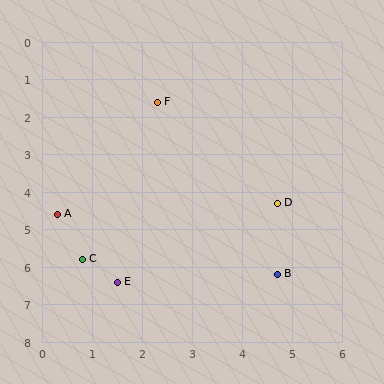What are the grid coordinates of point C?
Point C is at approximately (0.8, 5.8).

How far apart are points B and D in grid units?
Points B and D are about 1.9 grid units apart.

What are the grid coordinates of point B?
Point B is at approximately (4.7, 6.2).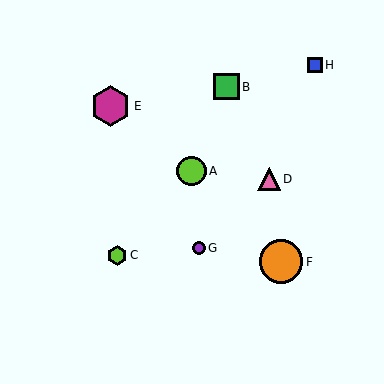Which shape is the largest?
The orange circle (labeled F) is the largest.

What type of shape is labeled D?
Shape D is a pink triangle.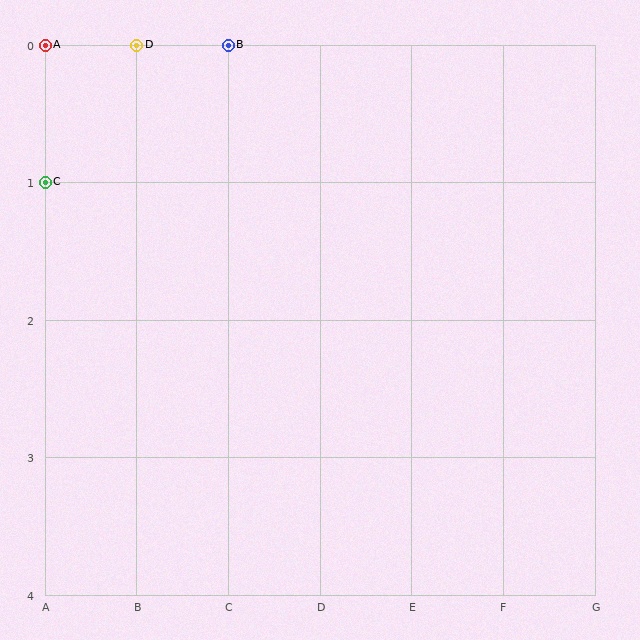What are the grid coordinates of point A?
Point A is at grid coordinates (A, 0).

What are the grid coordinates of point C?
Point C is at grid coordinates (A, 1).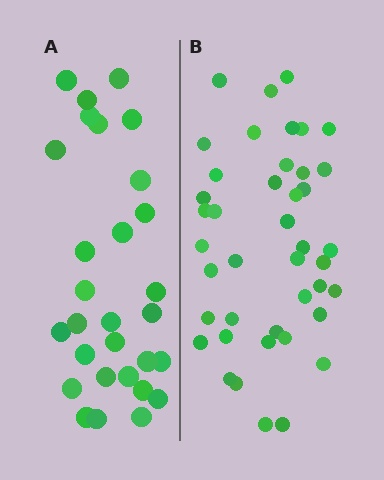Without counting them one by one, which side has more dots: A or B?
Region B (the right region) has more dots.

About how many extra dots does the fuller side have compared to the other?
Region B has approximately 15 more dots than region A.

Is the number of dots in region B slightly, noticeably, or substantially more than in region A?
Region B has noticeably more, but not dramatically so. The ratio is roughly 1.4 to 1.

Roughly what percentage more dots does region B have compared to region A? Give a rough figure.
About 45% more.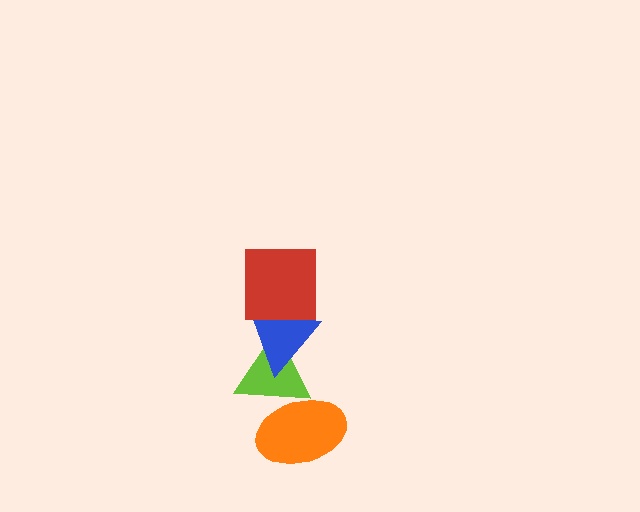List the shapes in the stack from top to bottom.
From top to bottom: the red square, the blue triangle, the lime triangle, the orange ellipse.